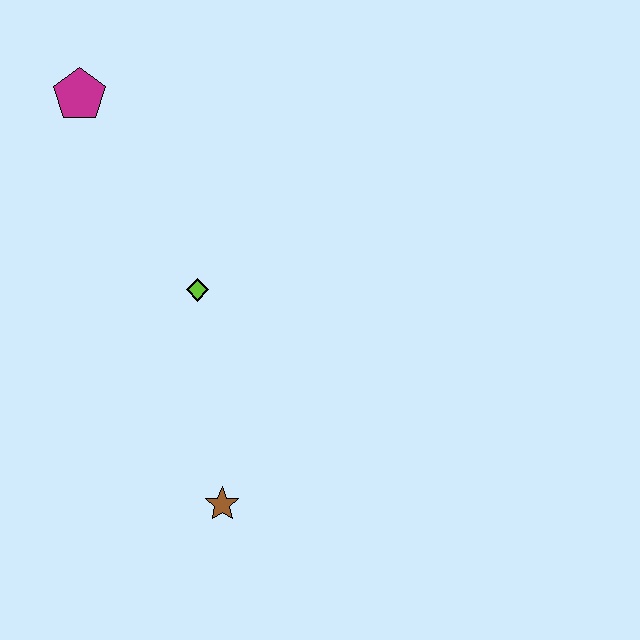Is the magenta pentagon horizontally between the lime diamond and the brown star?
No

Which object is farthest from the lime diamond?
The magenta pentagon is farthest from the lime diamond.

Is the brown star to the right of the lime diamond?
Yes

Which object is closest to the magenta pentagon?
The lime diamond is closest to the magenta pentagon.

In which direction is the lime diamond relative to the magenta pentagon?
The lime diamond is below the magenta pentagon.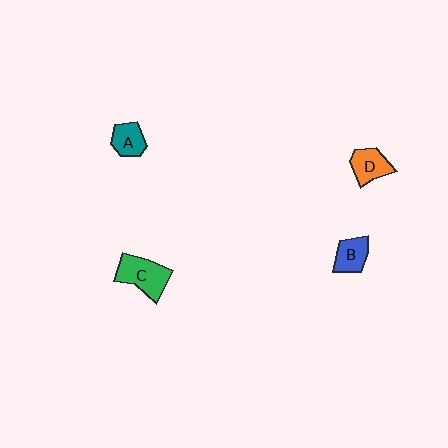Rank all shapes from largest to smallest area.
From largest to smallest: C (green), D (orange), B (blue), A (teal).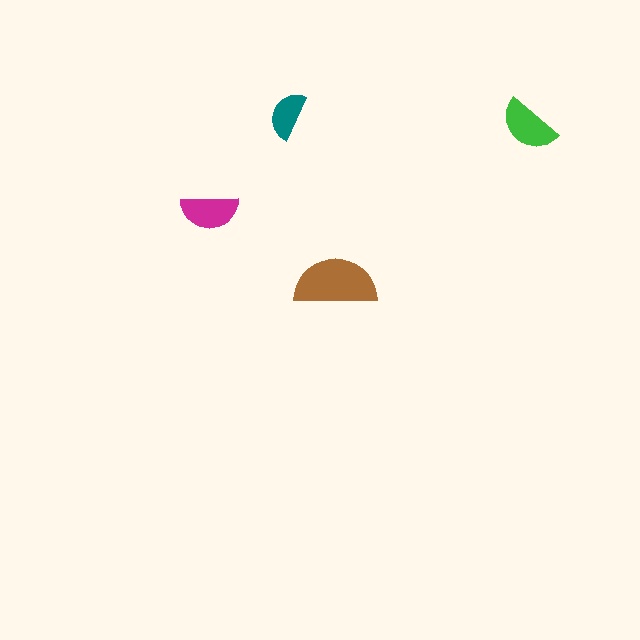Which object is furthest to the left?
The magenta semicircle is leftmost.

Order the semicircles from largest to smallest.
the brown one, the green one, the magenta one, the teal one.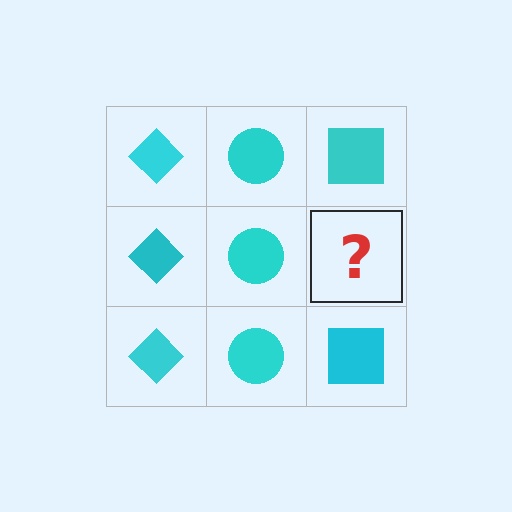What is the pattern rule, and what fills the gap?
The rule is that each column has a consistent shape. The gap should be filled with a cyan square.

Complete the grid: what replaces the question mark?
The question mark should be replaced with a cyan square.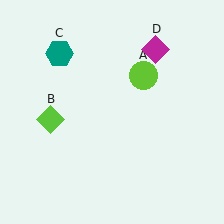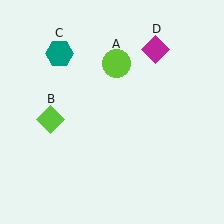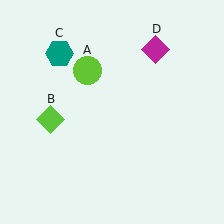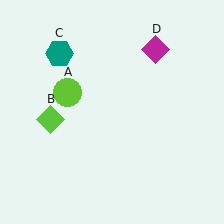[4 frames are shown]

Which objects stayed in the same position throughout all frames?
Lime diamond (object B) and teal hexagon (object C) and magenta diamond (object D) remained stationary.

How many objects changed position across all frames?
1 object changed position: lime circle (object A).